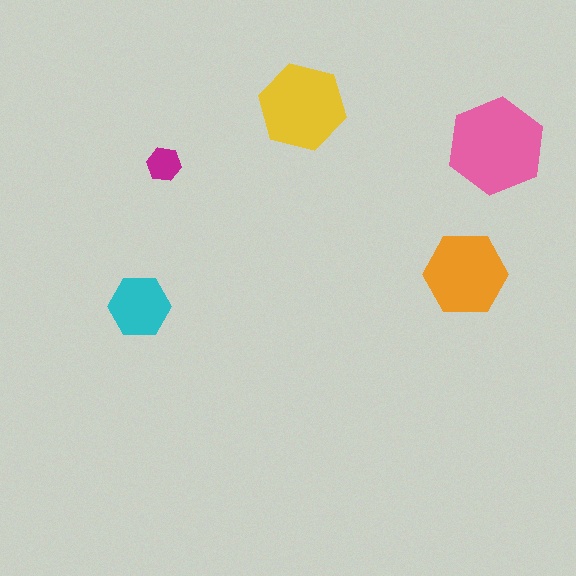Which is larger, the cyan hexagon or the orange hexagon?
The orange one.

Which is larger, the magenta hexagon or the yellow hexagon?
The yellow one.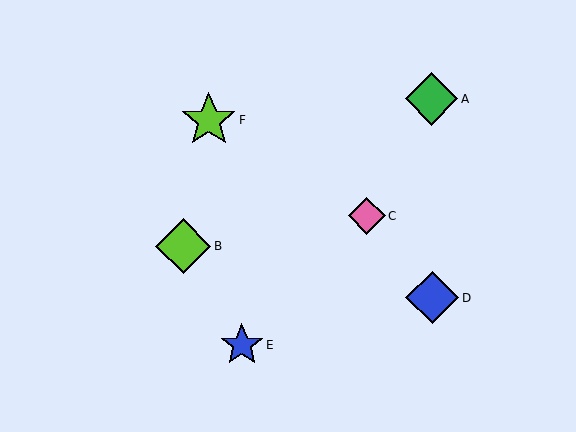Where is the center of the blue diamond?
The center of the blue diamond is at (432, 298).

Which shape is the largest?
The lime diamond (labeled B) is the largest.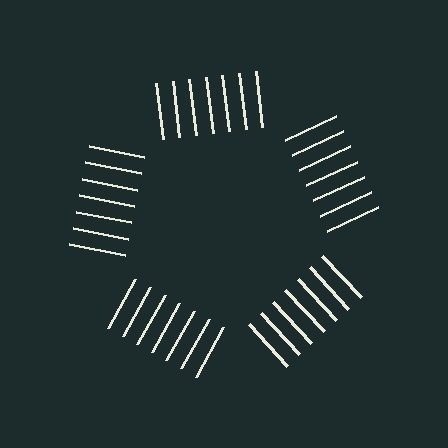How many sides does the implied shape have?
5 sides — the line-ends trace a pentagon.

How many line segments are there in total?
35 — 7 along each of the 5 edges.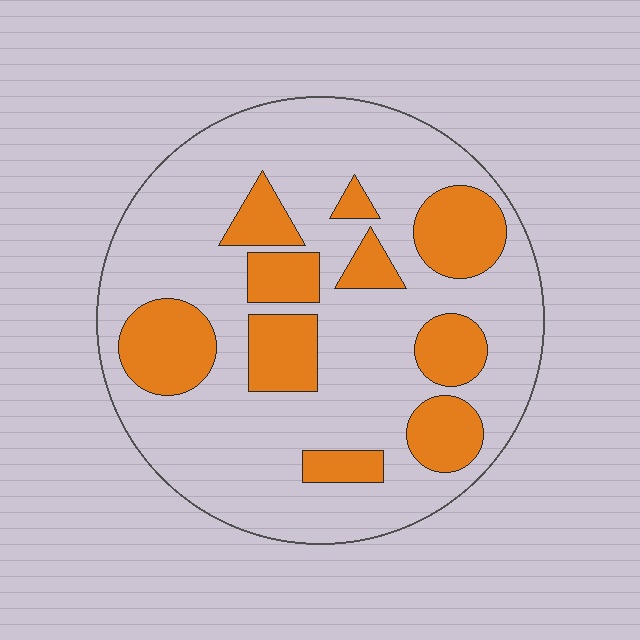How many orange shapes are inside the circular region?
10.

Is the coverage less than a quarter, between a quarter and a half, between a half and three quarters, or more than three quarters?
Between a quarter and a half.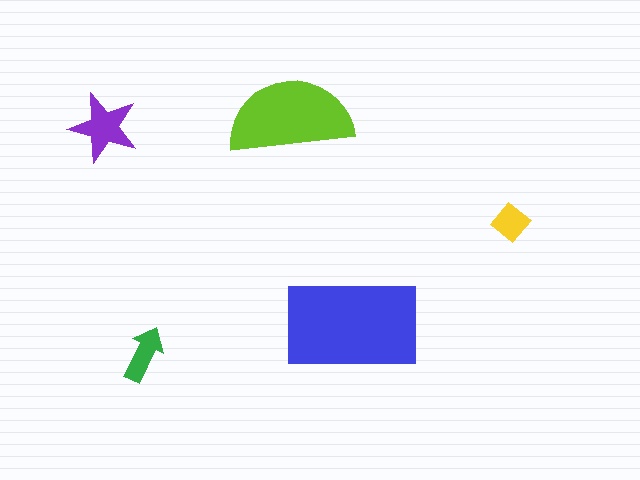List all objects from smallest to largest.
The yellow diamond, the green arrow, the purple star, the lime semicircle, the blue rectangle.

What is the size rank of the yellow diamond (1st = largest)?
5th.